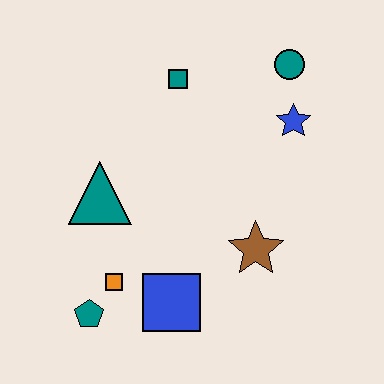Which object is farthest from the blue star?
The teal pentagon is farthest from the blue star.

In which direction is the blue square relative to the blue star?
The blue square is below the blue star.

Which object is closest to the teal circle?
The blue star is closest to the teal circle.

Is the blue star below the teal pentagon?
No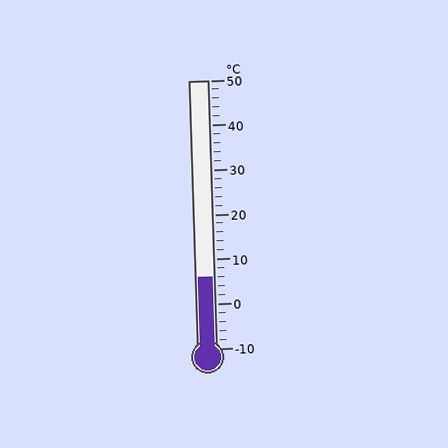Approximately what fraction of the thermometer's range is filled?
The thermometer is filled to approximately 25% of its range.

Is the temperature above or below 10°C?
The temperature is below 10°C.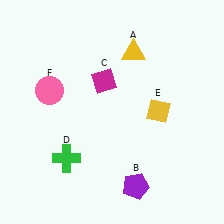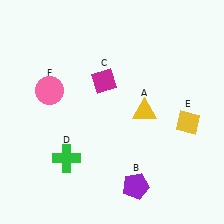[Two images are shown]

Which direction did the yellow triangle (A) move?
The yellow triangle (A) moved down.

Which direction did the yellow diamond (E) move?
The yellow diamond (E) moved right.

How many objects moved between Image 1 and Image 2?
2 objects moved between the two images.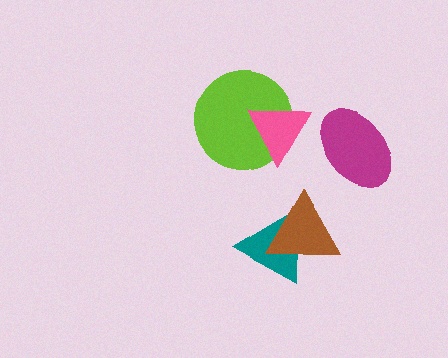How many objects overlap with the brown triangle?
1 object overlaps with the brown triangle.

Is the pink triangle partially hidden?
No, no other shape covers it.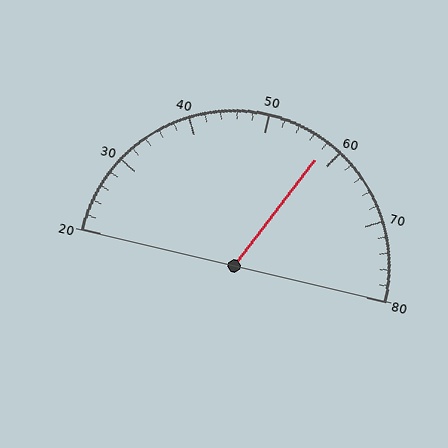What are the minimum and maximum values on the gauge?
The gauge ranges from 20 to 80.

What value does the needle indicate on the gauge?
The needle indicates approximately 58.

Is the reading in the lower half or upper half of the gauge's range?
The reading is in the upper half of the range (20 to 80).